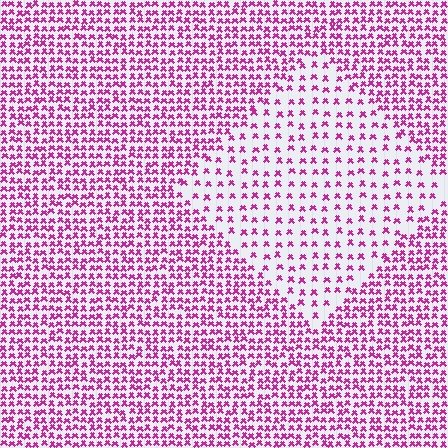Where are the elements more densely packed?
The elements are more densely packed outside the diamond boundary.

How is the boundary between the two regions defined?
The boundary is defined by a change in element density (approximately 2.2x ratio). All elements are the same color, size, and shape.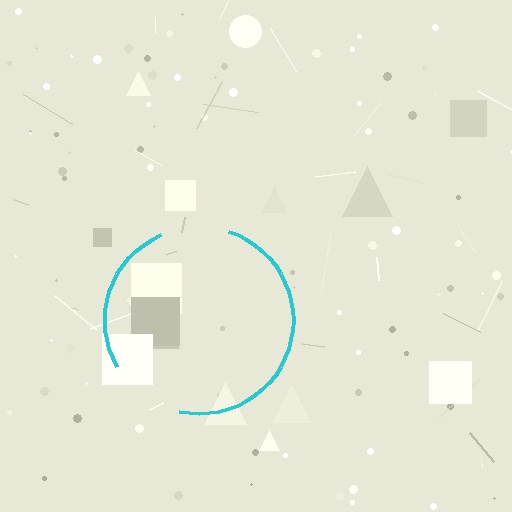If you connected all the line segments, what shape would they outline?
They would outline a circle.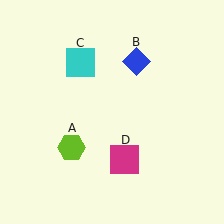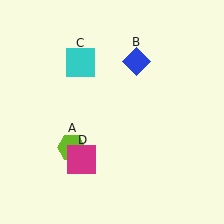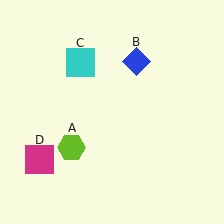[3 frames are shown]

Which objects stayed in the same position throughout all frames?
Lime hexagon (object A) and blue diamond (object B) and cyan square (object C) remained stationary.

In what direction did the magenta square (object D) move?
The magenta square (object D) moved left.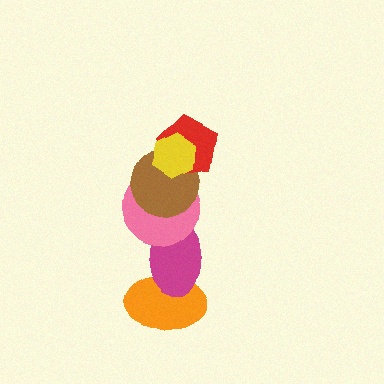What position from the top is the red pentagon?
The red pentagon is 2nd from the top.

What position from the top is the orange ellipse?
The orange ellipse is 6th from the top.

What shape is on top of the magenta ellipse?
The pink circle is on top of the magenta ellipse.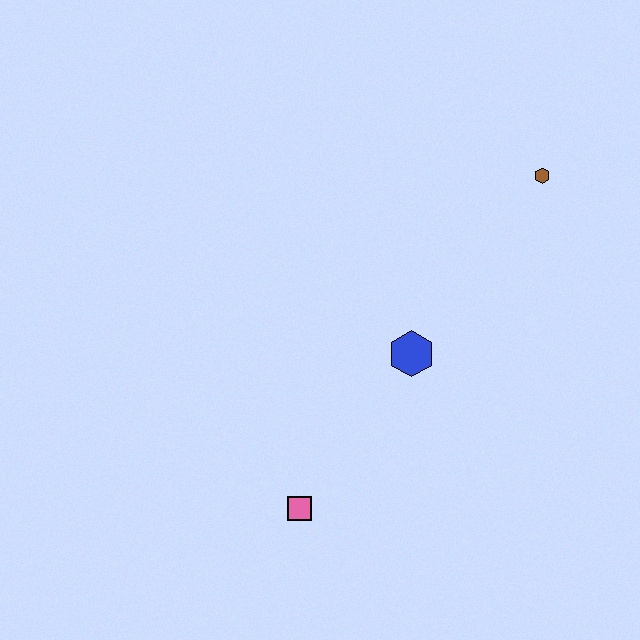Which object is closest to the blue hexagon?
The pink square is closest to the blue hexagon.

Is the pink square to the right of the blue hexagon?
No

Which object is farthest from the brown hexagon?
The pink square is farthest from the brown hexagon.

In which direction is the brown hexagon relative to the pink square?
The brown hexagon is above the pink square.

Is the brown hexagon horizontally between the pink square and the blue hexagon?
No